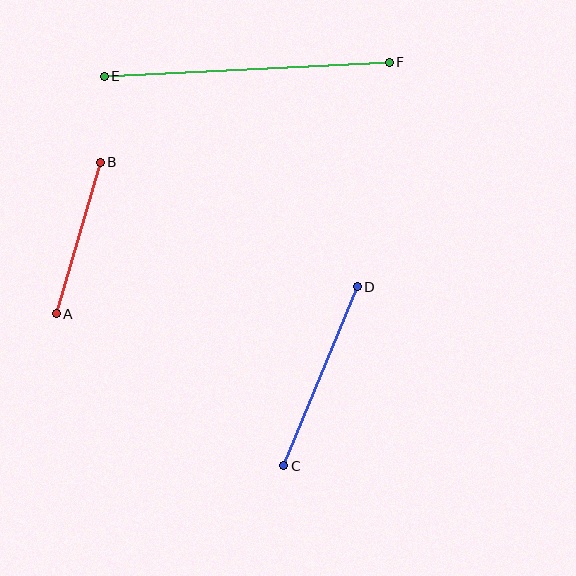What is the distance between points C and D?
The distance is approximately 193 pixels.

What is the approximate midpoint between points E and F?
The midpoint is at approximately (247, 69) pixels.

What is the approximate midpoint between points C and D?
The midpoint is at approximately (320, 376) pixels.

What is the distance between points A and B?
The distance is approximately 158 pixels.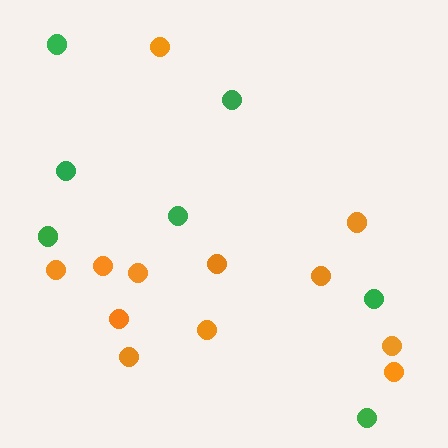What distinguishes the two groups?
There are 2 groups: one group of green circles (7) and one group of orange circles (12).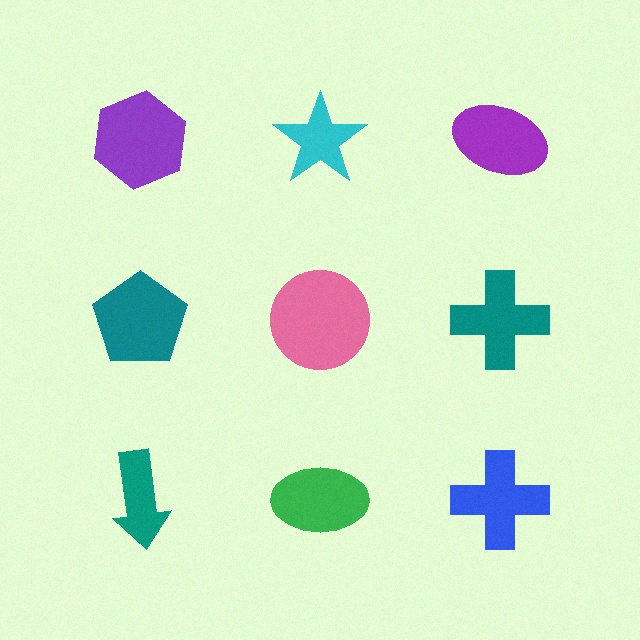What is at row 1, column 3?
A purple ellipse.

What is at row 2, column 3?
A teal cross.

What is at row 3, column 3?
A blue cross.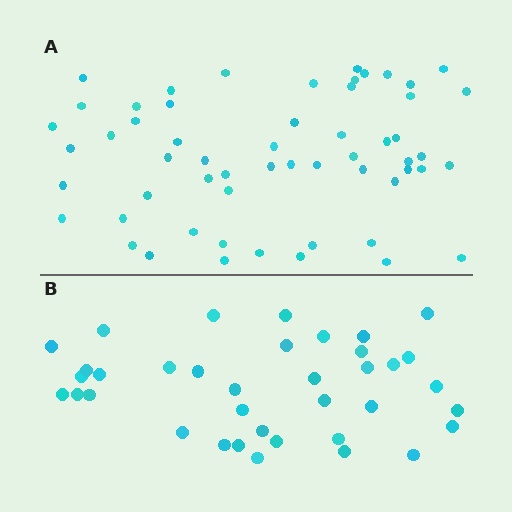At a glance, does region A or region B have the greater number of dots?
Region A (the top region) has more dots.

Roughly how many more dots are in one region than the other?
Region A has approximately 20 more dots than region B.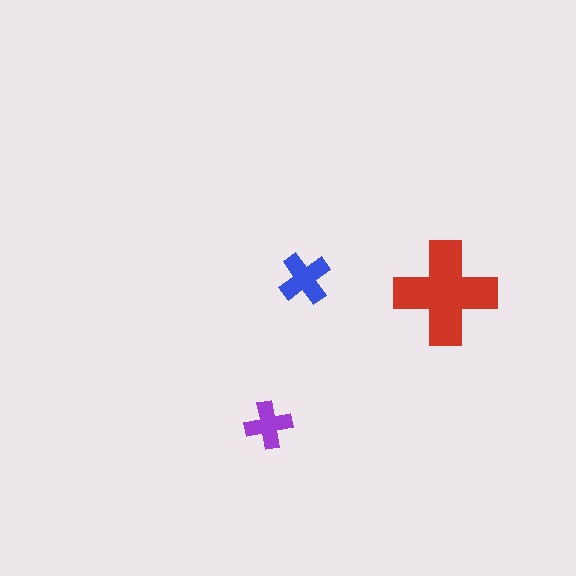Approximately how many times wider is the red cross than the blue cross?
About 2 times wider.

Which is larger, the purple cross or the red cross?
The red one.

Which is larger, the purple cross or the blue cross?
The blue one.